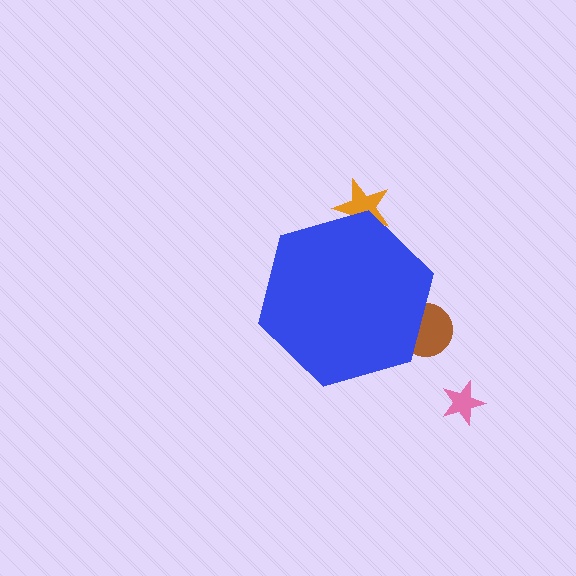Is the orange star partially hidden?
Yes, the orange star is partially hidden behind the blue hexagon.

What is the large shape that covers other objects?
A blue hexagon.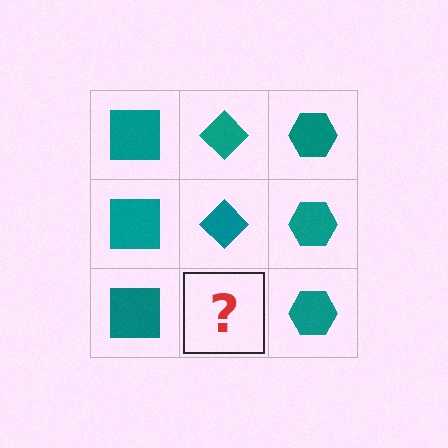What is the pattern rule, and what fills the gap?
The rule is that each column has a consistent shape. The gap should be filled with a teal diamond.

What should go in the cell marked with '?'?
The missing cell should contain a teal diamond.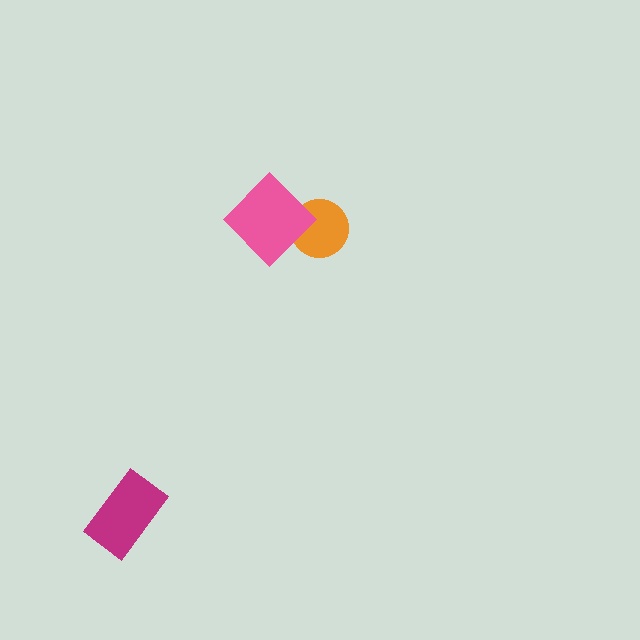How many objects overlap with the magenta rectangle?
0 objects overlap with the magenta rectangle.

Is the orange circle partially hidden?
Yes, it is partially covered by another shape.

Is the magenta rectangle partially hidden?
No, no other shape covers it.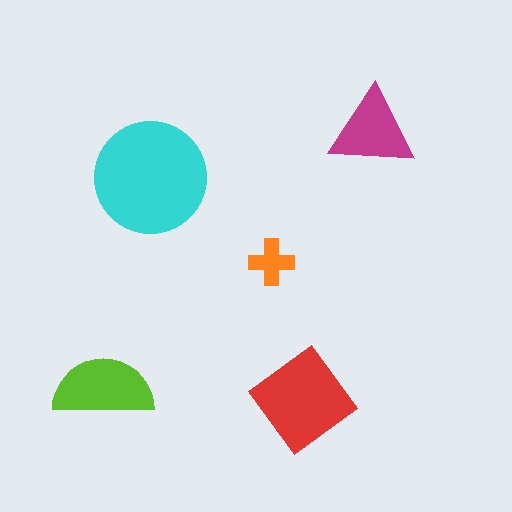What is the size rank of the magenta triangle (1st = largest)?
4th.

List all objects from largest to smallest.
The cyan circle, the red diamond, the lime semicircle, the magenta triangle, the orange cross.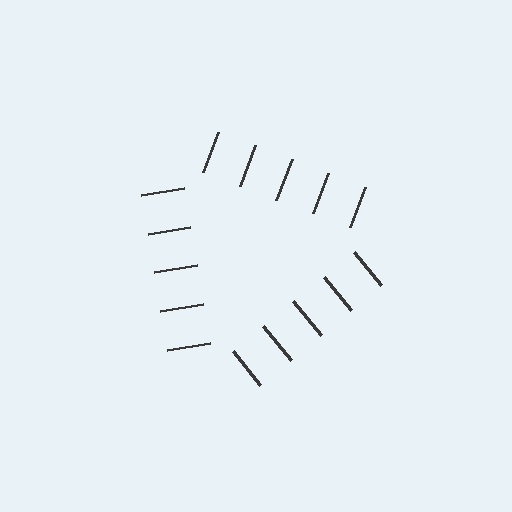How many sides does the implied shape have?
3 sides — the line-ends trace a triangle.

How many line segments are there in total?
15 — 5 along each of the 3 edges.